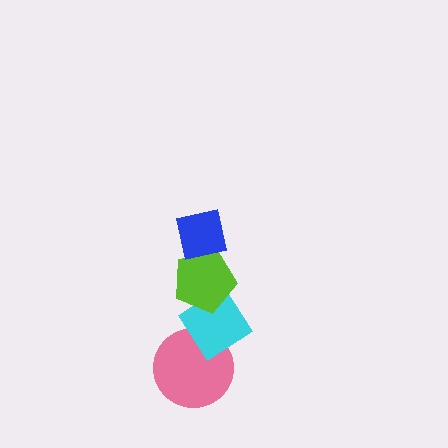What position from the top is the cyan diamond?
The cyan diamond is 3rd from the top.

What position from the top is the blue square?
The blue square is 1st from the top.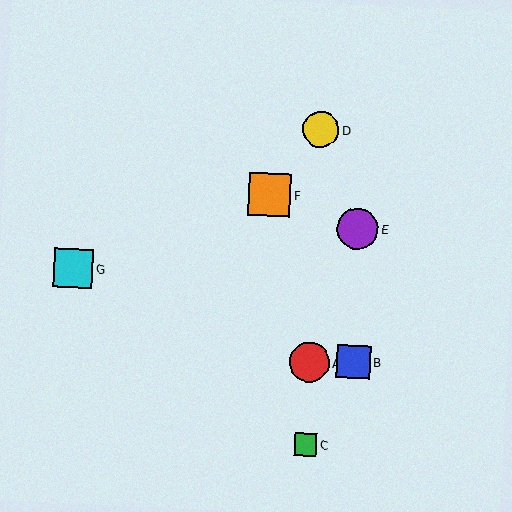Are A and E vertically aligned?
No, A is at x≈310 and E is at x≈358.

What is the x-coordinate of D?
Object D is at x≈321.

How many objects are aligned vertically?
3 objects (A, C, D) are aligned vertically.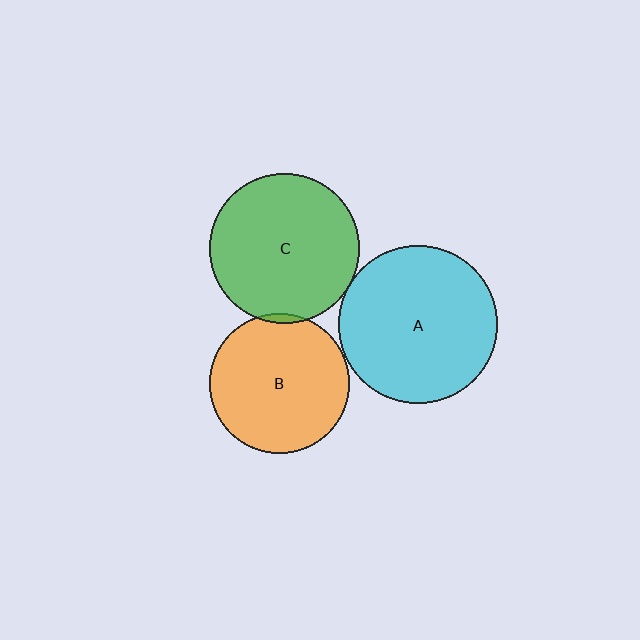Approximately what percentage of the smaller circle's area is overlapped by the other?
Approximately 5%.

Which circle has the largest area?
Circle A (cyan).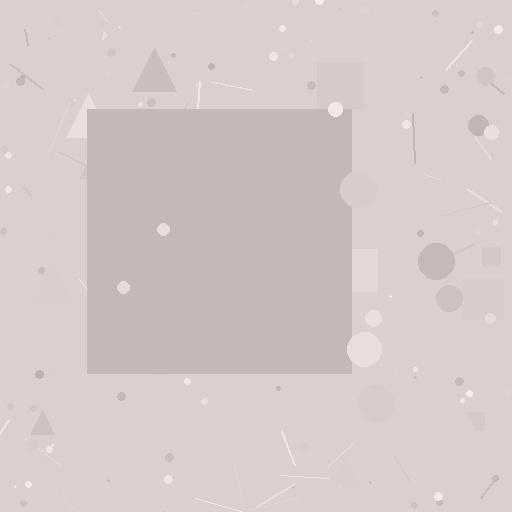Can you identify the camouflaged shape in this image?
The camouflaged shape is a square.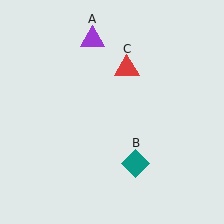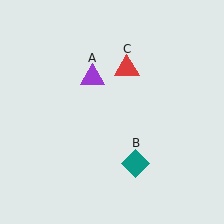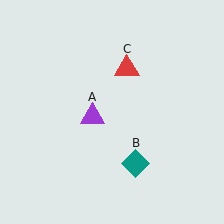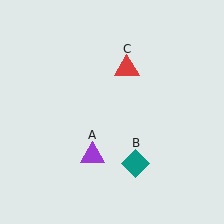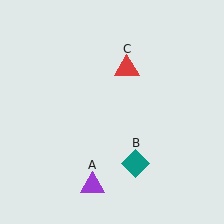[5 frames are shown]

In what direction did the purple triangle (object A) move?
The purple triangle (object A) moved down.